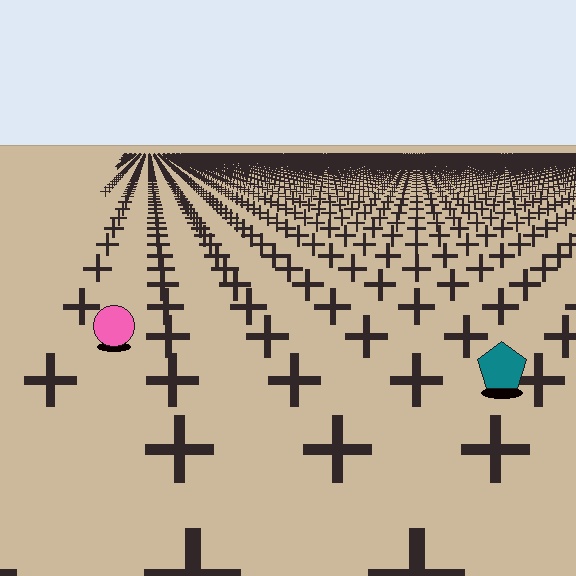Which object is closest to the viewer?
The teal pentagon is closest. The texture marks near it are larger and more spread out.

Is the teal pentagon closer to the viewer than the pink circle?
Yes. The teal pentagon is closer — you can tell from the texture gradient: the ground texture is coarser near it.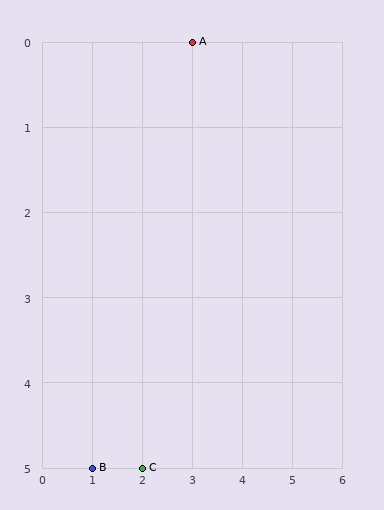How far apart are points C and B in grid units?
Points C and B are 1 column apart.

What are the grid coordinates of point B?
Point B is at grid coordinates (1, 5).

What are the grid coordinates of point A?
Point A is at grid coordinates (3, 0).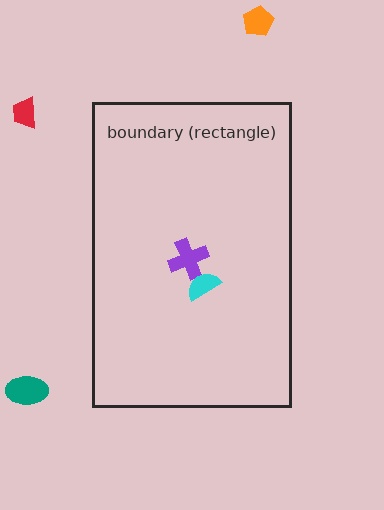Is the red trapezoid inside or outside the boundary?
Outside.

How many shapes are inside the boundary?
2 inside, 3 outside.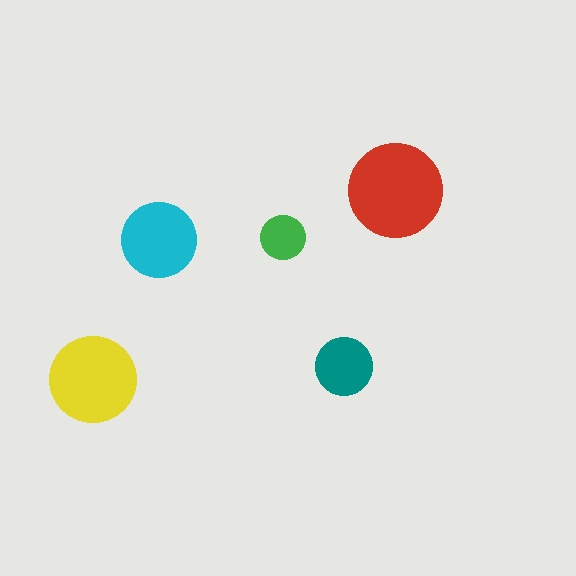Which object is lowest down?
The yellow circle is bottommost.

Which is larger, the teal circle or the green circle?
The teal one.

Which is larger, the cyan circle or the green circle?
The cyan one.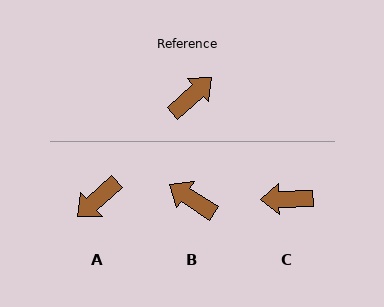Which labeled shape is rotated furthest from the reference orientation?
A, about 180 degrees away.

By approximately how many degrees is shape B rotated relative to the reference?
Approximately 104 degrees counter-clockwise.